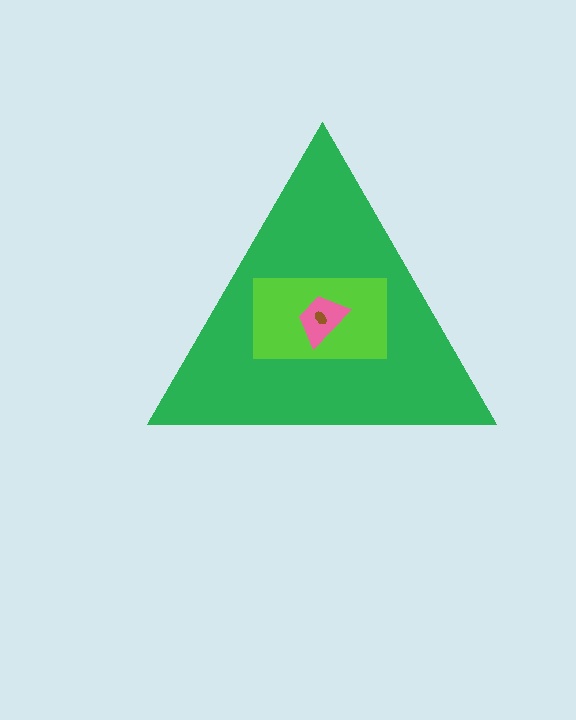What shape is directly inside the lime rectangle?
The pink trapezoid.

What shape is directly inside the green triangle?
The lime rectangle.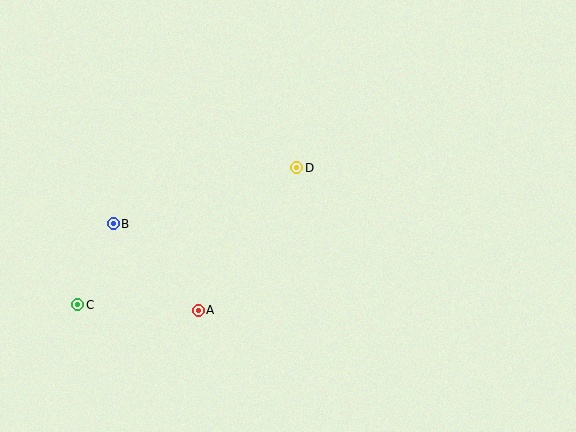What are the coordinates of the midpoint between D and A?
The midpoint between D and A is at (248, 239).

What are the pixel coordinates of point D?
Point D is at (297, 168).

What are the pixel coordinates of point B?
Point B is at (113, 224).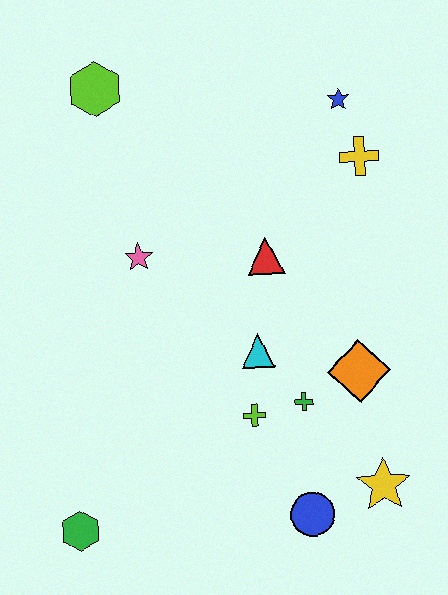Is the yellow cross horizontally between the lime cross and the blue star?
No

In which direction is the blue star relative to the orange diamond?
The blue star is above the orange diamond.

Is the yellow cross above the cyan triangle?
Yes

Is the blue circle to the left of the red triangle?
No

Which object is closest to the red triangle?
The cyan triangle is closest to the red triangle.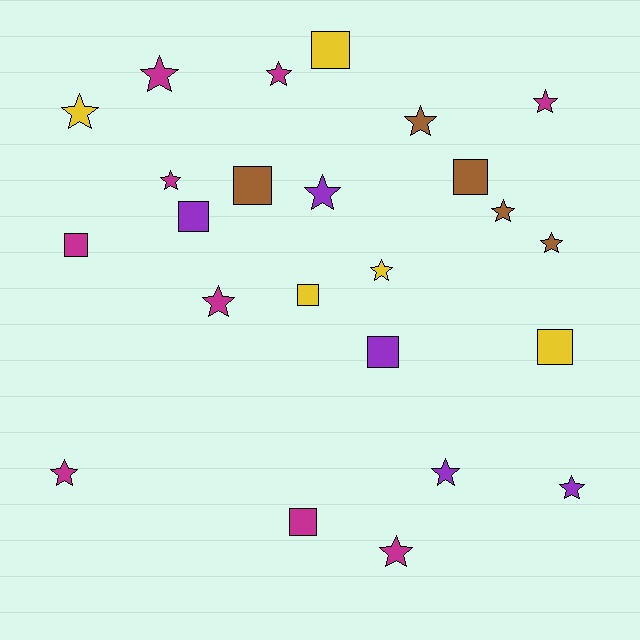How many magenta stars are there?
There are 7 magenta stars.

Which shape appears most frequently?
Star, with 15 objects.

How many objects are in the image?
There are 24 objects.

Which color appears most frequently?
Magenta, with 9 objects.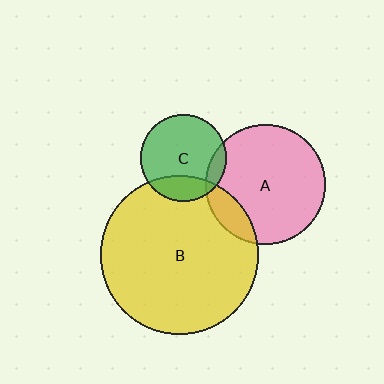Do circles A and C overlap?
Yes.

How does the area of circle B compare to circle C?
Approximately 3.4 times.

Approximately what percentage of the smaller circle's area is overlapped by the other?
Approximately 10%.